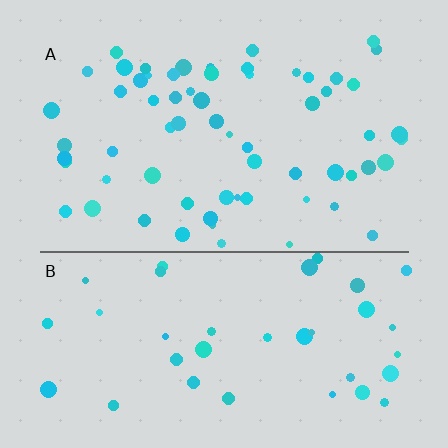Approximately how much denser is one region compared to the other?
Approximately 1.6× — region A over region B.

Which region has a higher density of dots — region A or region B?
A (the top).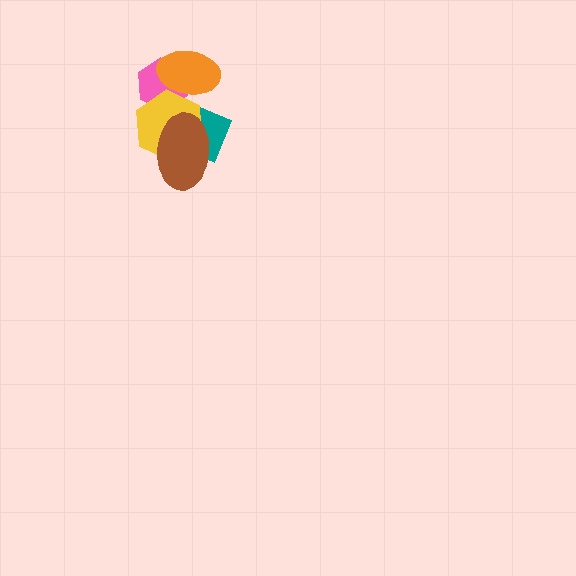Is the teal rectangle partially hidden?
Yes, it is partially covered by another shape.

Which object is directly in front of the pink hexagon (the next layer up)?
The yellow hexagon is directly in front of the pink hexagon.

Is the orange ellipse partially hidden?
No, no other shape covers it.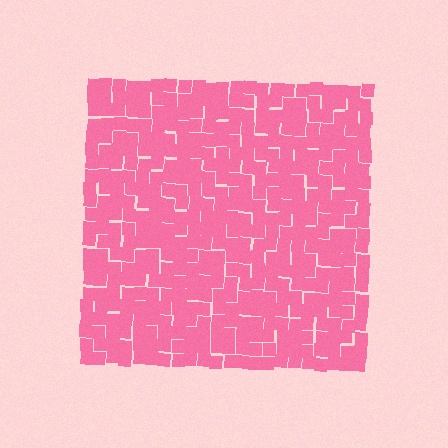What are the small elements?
The small elements are squares.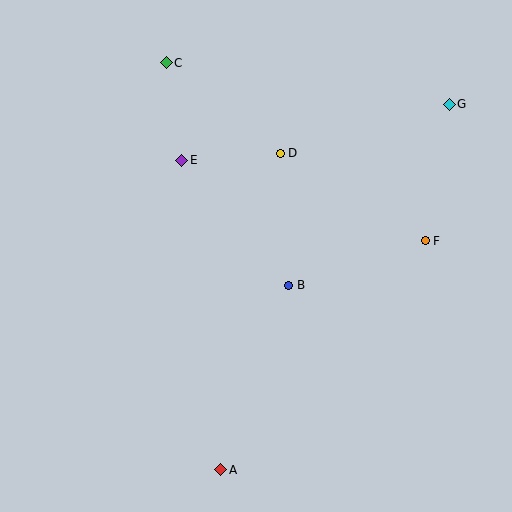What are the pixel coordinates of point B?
Point B is at (289, 285).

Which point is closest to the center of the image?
Point B at (289, 285) is closest to the center.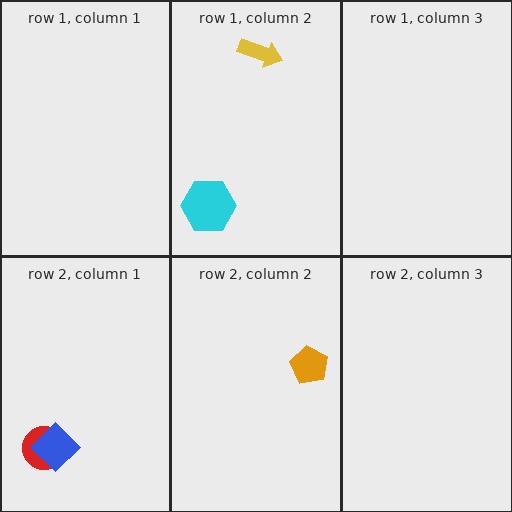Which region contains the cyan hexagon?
The row 1, column 2 region.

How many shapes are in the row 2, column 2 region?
1.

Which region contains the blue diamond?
The row 2, column 1 region.